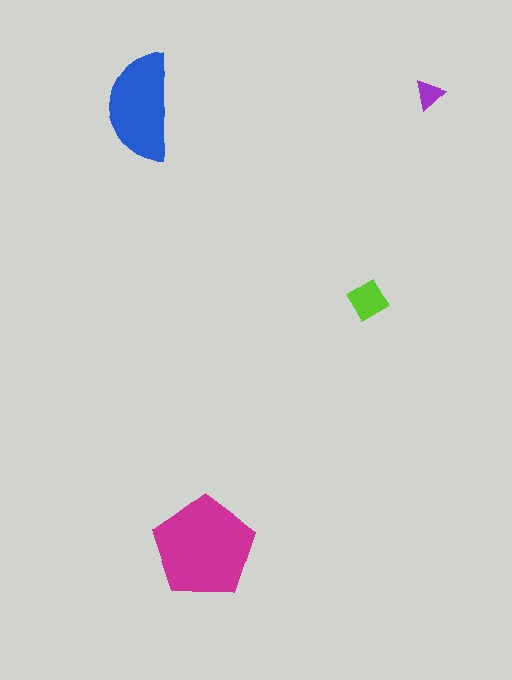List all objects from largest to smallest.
The magenta pentagon, the blue semicircle, the lime diamond, the purple triangle.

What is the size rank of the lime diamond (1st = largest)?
3rd.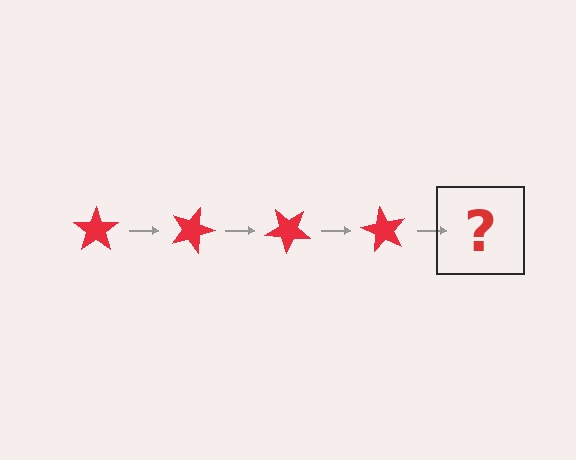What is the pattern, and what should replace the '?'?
The pattern is that the star rotates 20 degrees each step. The '?' should be a red star rotated 80 degrees.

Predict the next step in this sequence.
The next step is a red star rotated 80 degrees.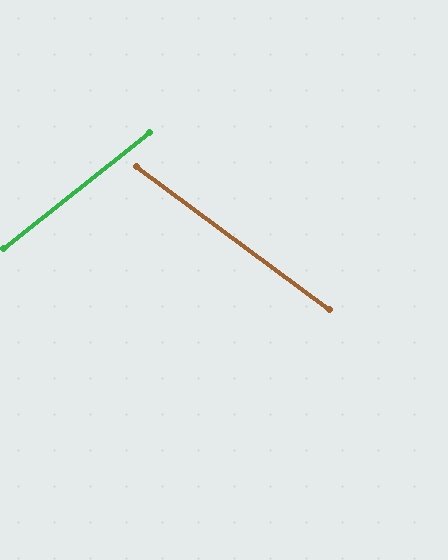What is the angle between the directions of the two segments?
Approximately 75 degrees.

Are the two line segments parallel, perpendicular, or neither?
Neither parallel nor perpendicular — they differ by about 75°.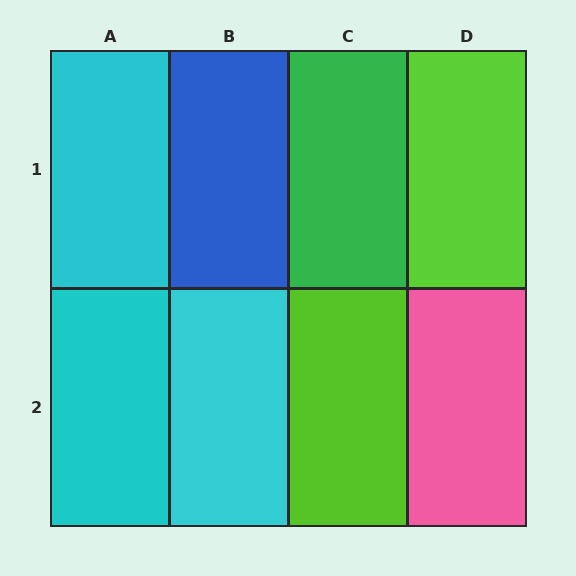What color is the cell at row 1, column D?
Lime.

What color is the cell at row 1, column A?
Cyan.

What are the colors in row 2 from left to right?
Cyan, cyan, lime, pink.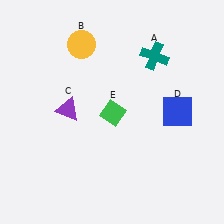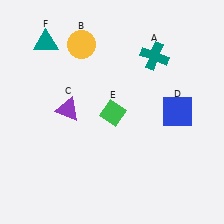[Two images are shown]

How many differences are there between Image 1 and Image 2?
There is 1 difference between the two images.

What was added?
A teal triangle (F) was added in Image 2.